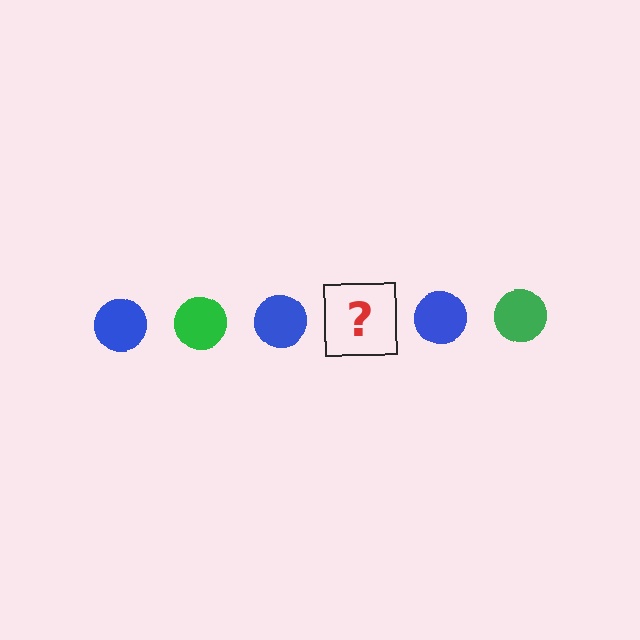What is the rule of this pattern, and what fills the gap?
The rule is that the pattern cycles through blue, green circles. The gap should be filled with a green circle.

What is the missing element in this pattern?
The missing element is a green circle.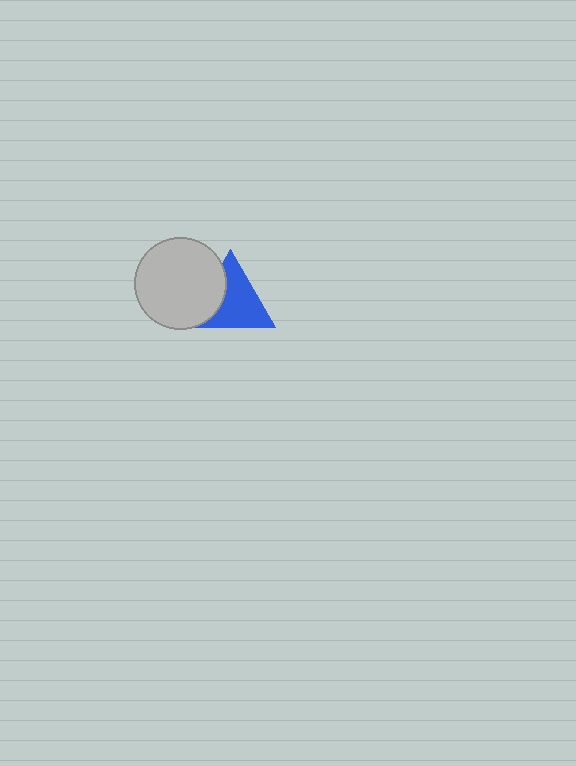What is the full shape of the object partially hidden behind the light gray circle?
The partially hidden object is a blue triangle.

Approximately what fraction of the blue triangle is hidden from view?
Roughly 31% of the blue triangle is hidden behind the light gray circle.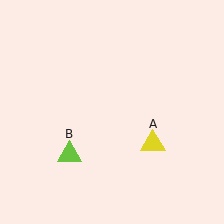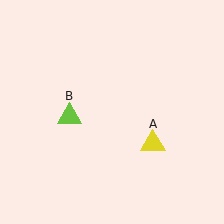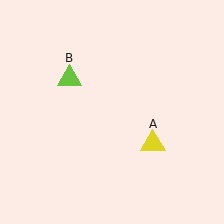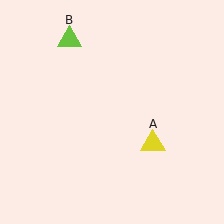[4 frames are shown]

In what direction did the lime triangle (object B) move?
The lime triangle (object B) moved up.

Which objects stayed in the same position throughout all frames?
Yellow triangle (object A) remained stationary.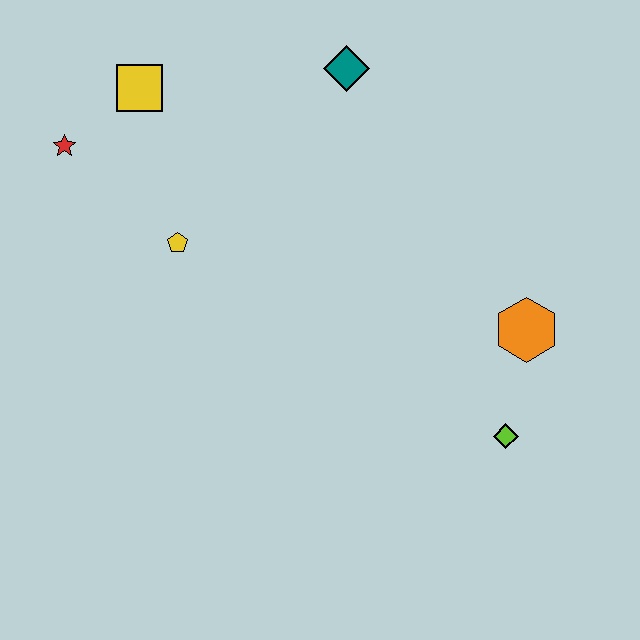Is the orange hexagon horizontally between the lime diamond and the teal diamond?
No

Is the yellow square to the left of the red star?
No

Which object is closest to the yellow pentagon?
The red star is closest to the yellow pentagon.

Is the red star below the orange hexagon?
No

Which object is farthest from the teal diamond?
The lime diamond is farthest from the teal diamond.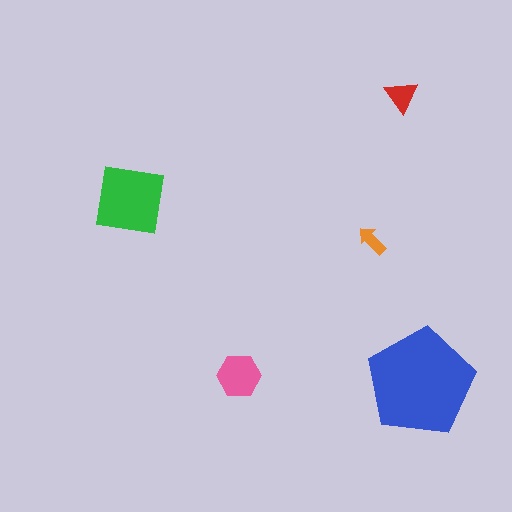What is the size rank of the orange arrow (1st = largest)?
5th.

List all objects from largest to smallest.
The blue pentagon, the green square, the pink hexagon, the red triangle, the orange arrow.